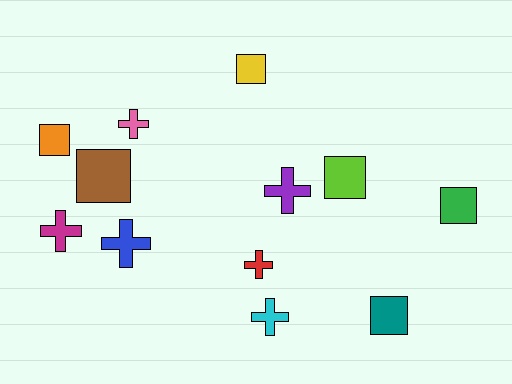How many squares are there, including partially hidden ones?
There are 6 squares.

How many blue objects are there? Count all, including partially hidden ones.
There is 1 blue object.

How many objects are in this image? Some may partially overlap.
There are 12 objects.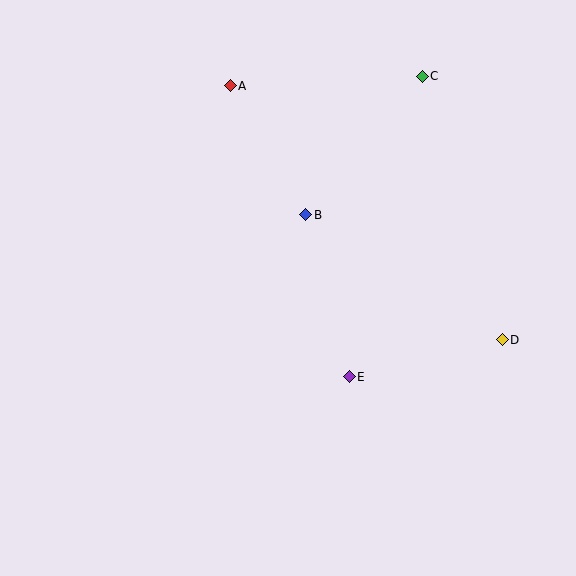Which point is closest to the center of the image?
Point B at (306, 215) is closest to the center.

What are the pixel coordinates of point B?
Point B is at (306, 215).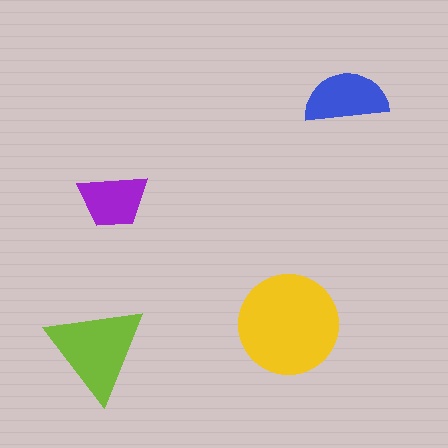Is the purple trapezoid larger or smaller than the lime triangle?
Smaller.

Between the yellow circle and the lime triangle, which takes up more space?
The yellow circle.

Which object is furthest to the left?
The lime triangle is leftmost.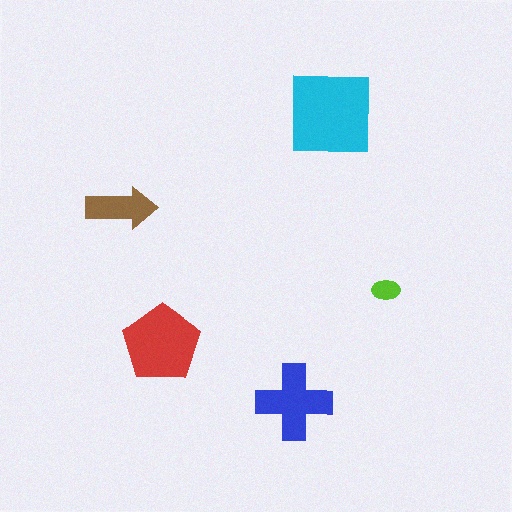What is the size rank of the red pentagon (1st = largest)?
2nd.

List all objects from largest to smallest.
The cyan square, the red pentagon, the blue cross, the brown arrow, the lime ellipse.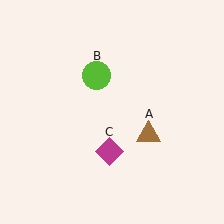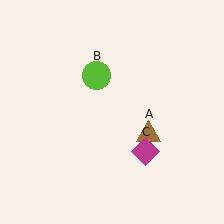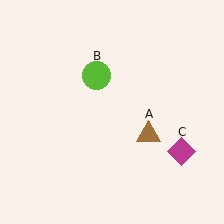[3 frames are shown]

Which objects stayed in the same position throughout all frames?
Brown triangle (object A) and lime circle (object B) remained stationary.